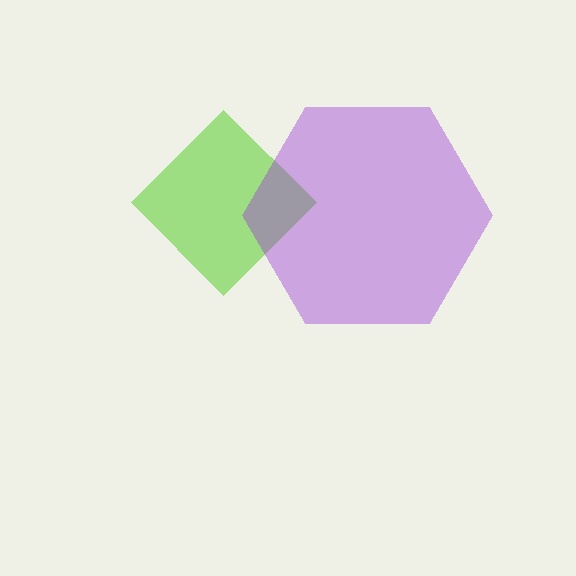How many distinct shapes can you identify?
There are 2 distinct shapes: a lime diamond, a purple hexagon.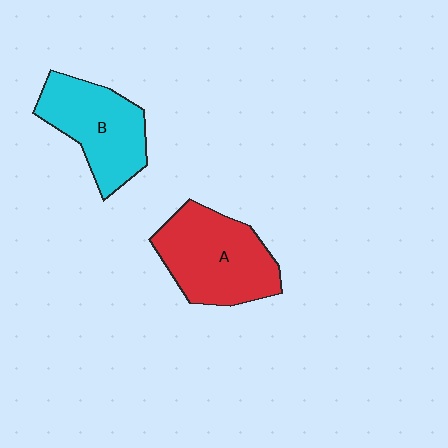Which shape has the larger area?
Shape A (red).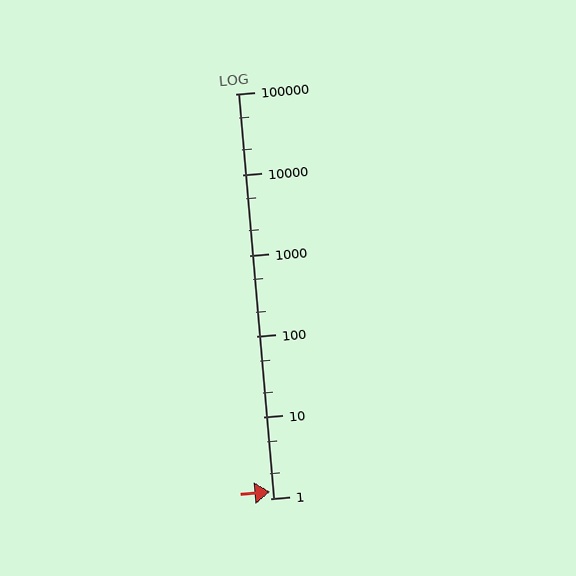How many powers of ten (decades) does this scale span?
The scale spans 5 decades, from 1 to 100000.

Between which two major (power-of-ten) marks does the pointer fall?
The pointer is between 1 and 10.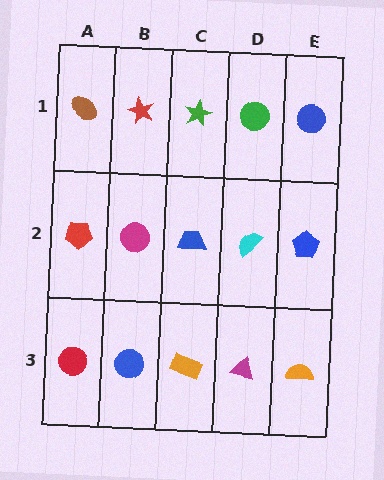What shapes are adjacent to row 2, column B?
A red star (row 1, column B), a blue circle (row 3, column B), a red pentagon (row 2, column A), a blue trapezoid (row 2, column C).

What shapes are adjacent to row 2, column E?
A blue circle (row 1, column E), an orange semicircle (row 3, column E), a cyan semicircle (row 2, column D).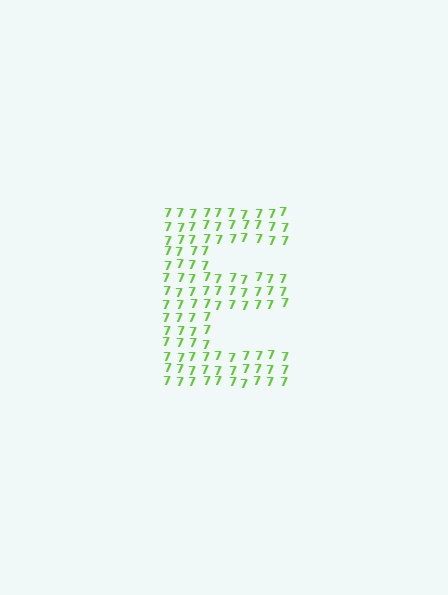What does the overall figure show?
The overall figure shows the letter E.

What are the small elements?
The small elements are digit 7's.